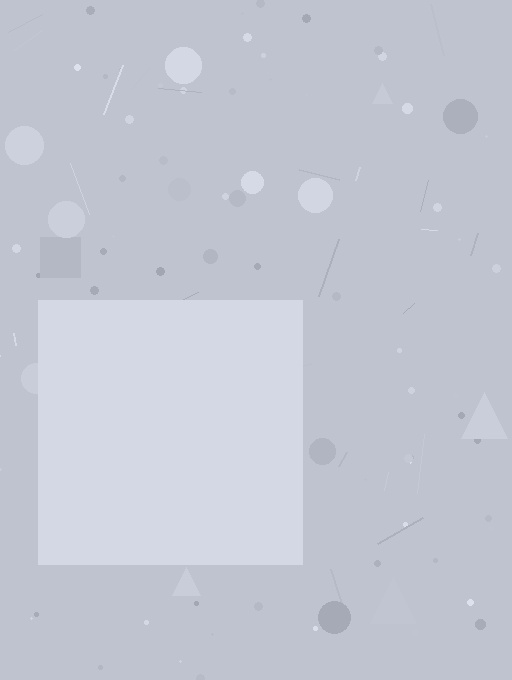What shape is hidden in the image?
A square is hidden in the image.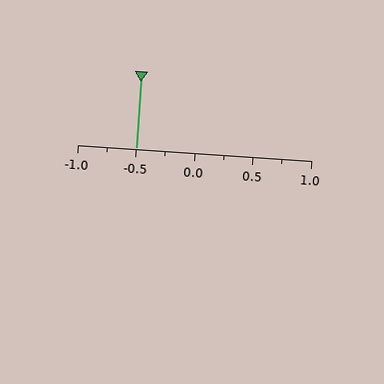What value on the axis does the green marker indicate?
The marker indicates approximately -0.5.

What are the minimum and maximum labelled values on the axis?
The axis runs from -1.0 to 1.0.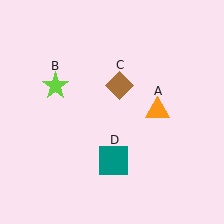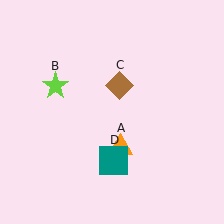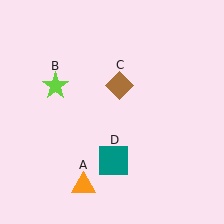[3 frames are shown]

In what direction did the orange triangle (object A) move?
The orange triangle (object A) moved down and to the left.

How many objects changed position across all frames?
1 object changed position: orange triangle (object A).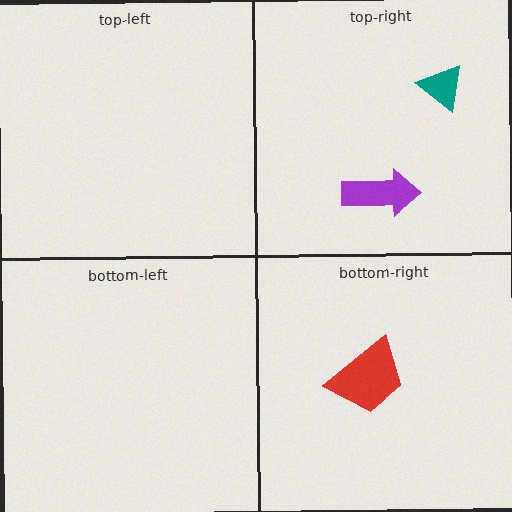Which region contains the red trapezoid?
The bottom-right region.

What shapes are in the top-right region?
The teal triangle, the purple arrow.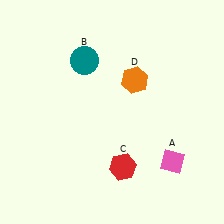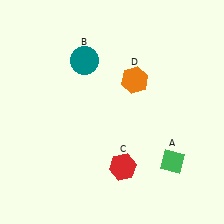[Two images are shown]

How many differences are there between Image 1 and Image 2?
There is 1 difference between the two images.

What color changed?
The diamond (A) changed from pink in Image 1 to green in Image 2.